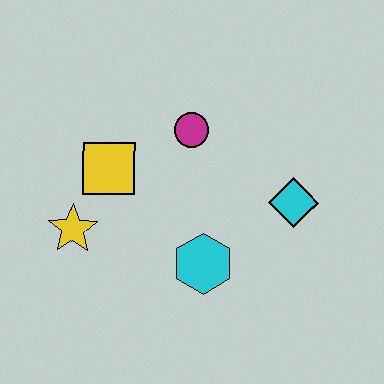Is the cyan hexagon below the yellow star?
Yes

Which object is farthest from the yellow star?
The cyan diamond is farthest from the yellow star.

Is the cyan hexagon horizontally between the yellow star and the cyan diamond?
Yes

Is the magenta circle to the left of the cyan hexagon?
Yes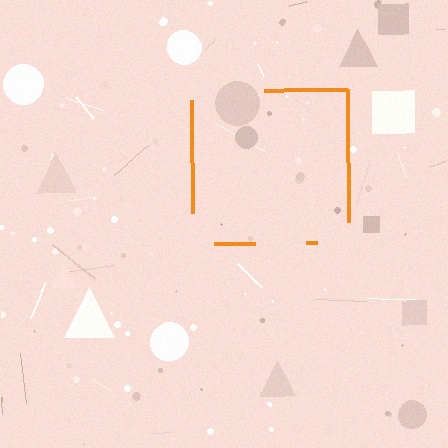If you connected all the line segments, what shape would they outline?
They would outline a square.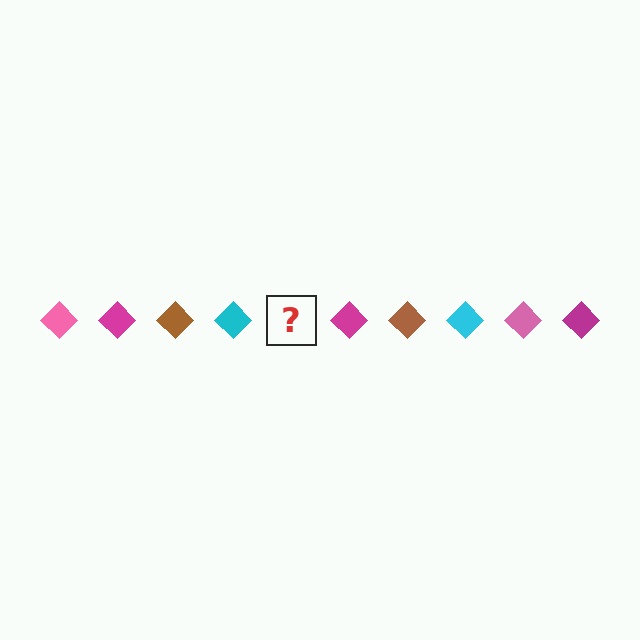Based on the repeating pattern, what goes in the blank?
The blank should be a pink diamond.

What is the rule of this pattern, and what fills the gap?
The rule is that the pattern cycles through pink, magenta, brown, cyan diamonds. The gap should be filled with a pink diamond.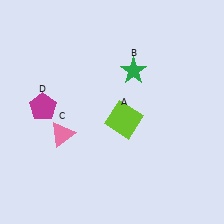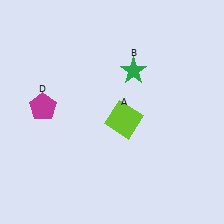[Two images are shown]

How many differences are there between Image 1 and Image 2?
There is 1 difference between the two images.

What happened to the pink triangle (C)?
The pink triangle (C) was removed in Image 2. It was in the bottom-left area of Image 1.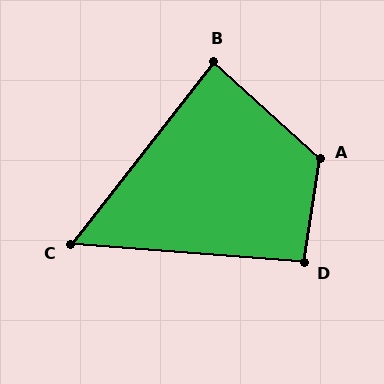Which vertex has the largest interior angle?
A, at approximately 123 degrees.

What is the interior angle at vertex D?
Approximately 94 degrees (approximately right).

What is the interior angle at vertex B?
Approximately 86 degrees (approximately right).